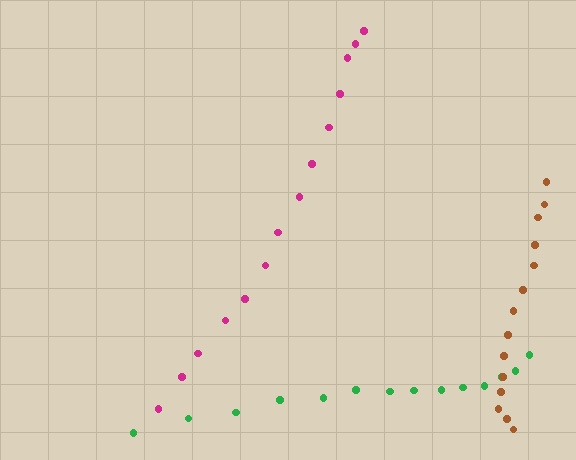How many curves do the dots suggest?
There are 3 distinct paths.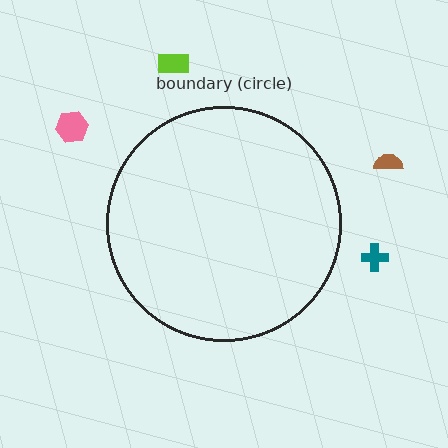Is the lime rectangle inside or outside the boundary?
Outside.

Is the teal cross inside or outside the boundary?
Outside.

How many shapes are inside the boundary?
0 inside, 4 outside.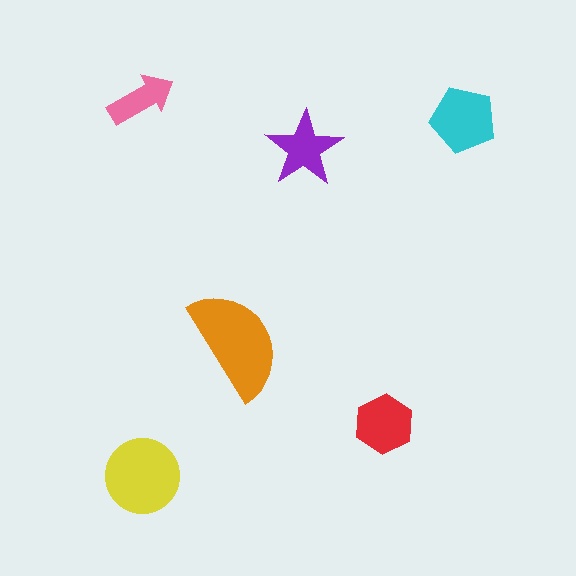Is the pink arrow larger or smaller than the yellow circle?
Smaller.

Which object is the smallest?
The pink arrow.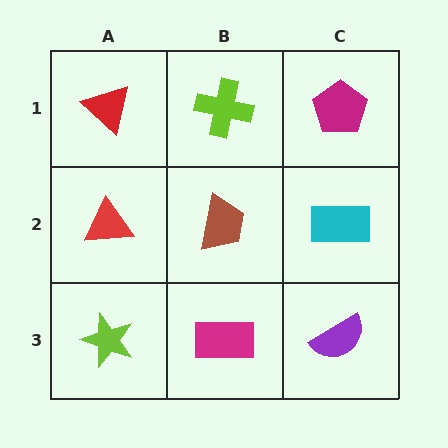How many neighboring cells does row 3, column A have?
2.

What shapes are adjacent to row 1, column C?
A cyan rectangle (row 2, column C), a lime cross (row 1, column B).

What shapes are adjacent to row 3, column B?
A brown trapezoid (row 2, column B), a lime star (row 3, column A), a purple semicircle (row 3, column C).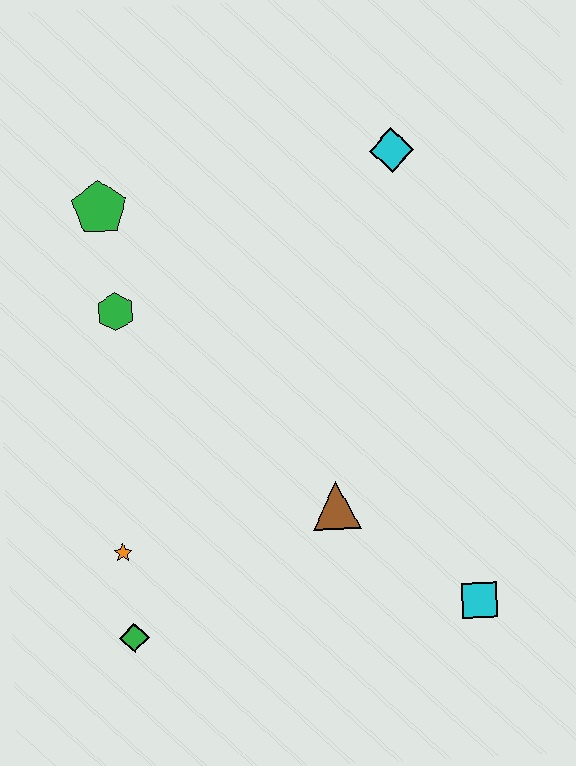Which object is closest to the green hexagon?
The green pentagon is closest to the green hexagon.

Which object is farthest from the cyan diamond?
The green diamond is farthest from the cyan diamond.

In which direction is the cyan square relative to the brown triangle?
The cyan square is to the right of the brown triangle.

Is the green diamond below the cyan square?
Yes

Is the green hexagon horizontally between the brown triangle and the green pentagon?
Yes